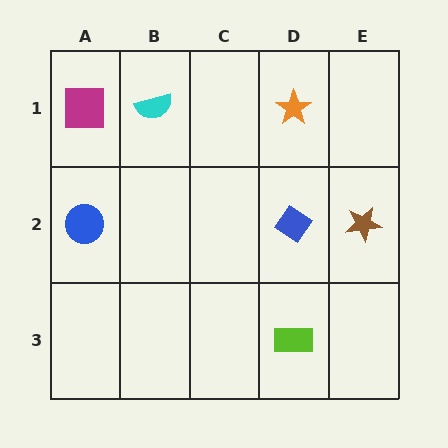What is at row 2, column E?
A brown star.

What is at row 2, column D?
A blue diamond.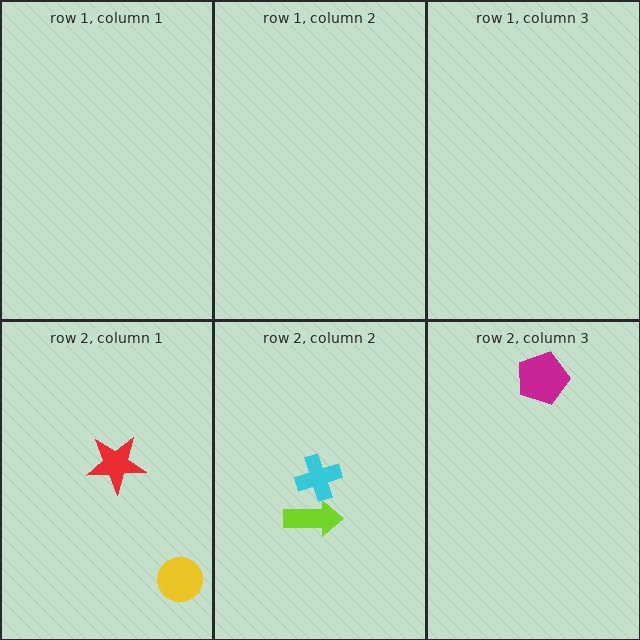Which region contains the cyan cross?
The row 2, column 2 region.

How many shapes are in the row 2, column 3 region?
1.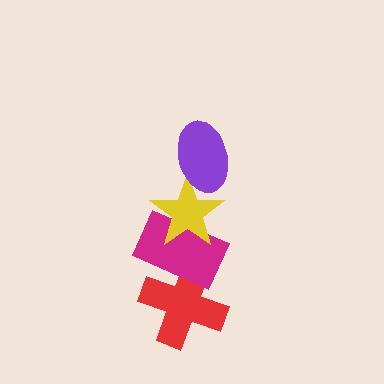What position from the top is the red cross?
The red cross is 4th from the top.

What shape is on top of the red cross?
The magenta rectangle is on top of the red cross.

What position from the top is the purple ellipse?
The purple ellipse is 1st from the top.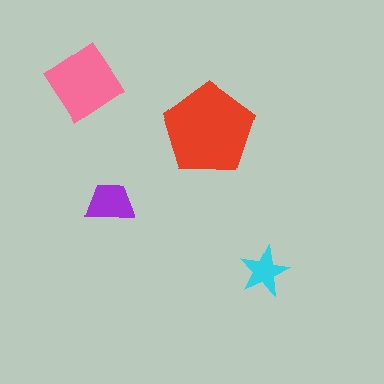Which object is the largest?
The red pentagon.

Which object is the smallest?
The cyan star.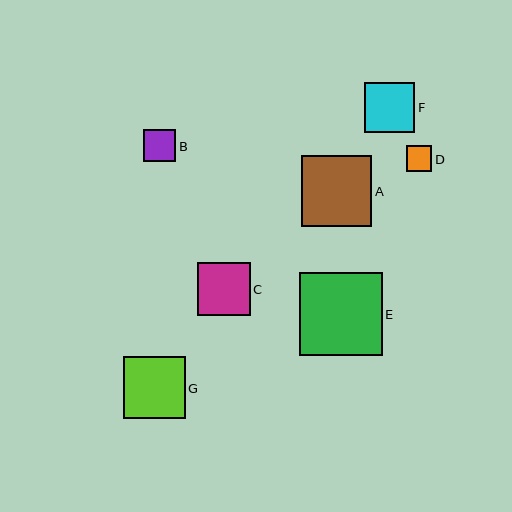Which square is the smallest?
Square D is the smallest with a size of approximately 26 pixels.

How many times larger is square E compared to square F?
Square E is approximately 1.7 times the size of square F.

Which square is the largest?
Square E is the largest with a size of approximately 83 pixels.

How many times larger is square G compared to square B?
Square G is approximately 2.0 times the size of square B.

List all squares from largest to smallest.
From largest to smallest: E, A, G, C, F, B, D.